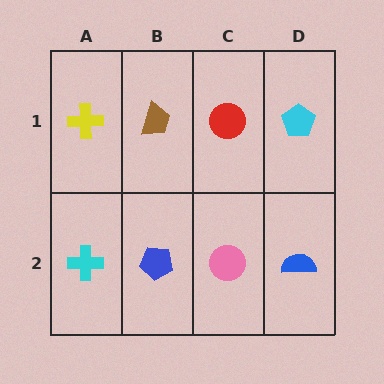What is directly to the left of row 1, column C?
A brown trapezoid.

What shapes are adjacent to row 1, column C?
A pink circle (row 2, column C), a brown trapezoid (row 1, column B), a cyan pentagon (row 1, column D).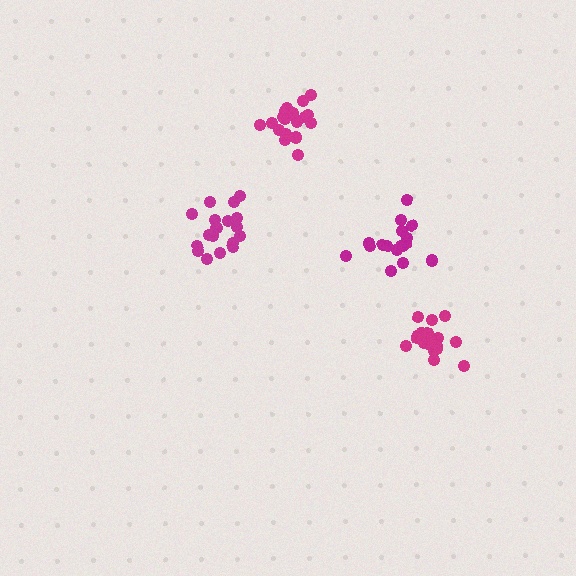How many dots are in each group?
Group 1: 18 dots, Group 2: 17 dots, Group 3: 19 dots, Group 4: 19 dots (73 total).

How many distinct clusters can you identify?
There are 4 distinct clusters.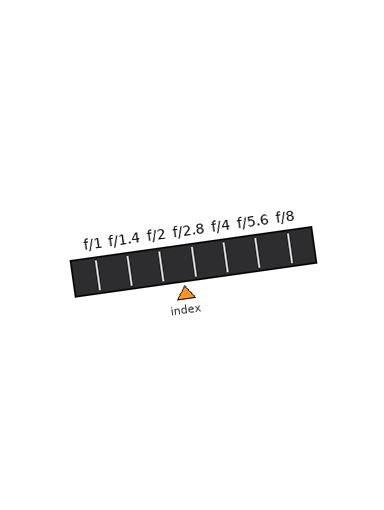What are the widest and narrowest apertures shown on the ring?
The widest aperture shown is f/1 and the narrowest is f/8.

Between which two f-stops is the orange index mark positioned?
The index mark is between f/2 and f/2.8.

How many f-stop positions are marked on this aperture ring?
There are 7 f-stop positions marked.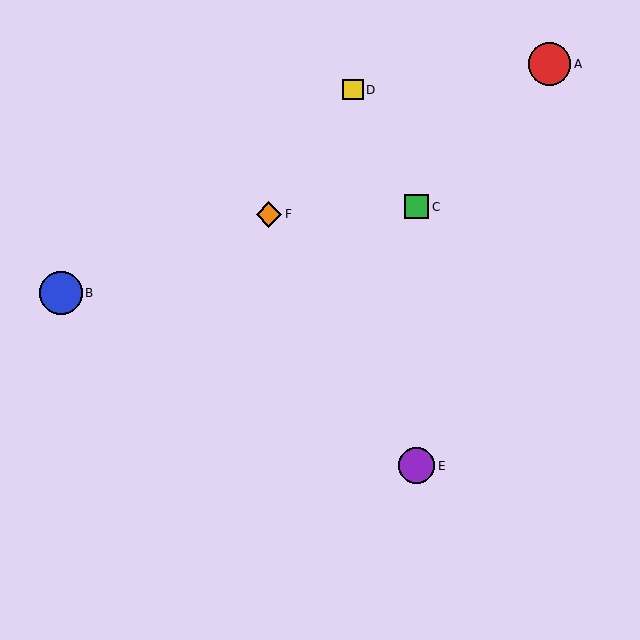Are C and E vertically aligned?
Yes, both are at x≈417.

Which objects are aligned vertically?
Objects C, E are aligned vertically.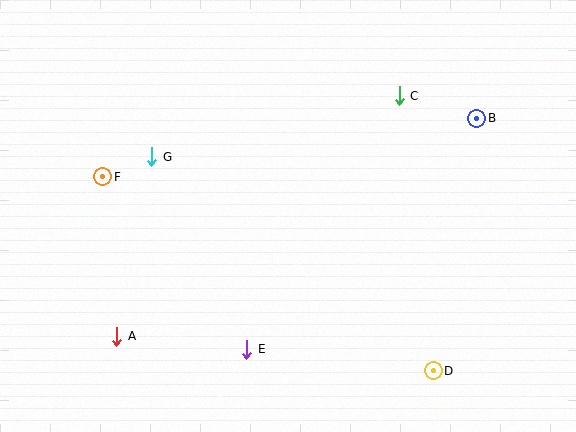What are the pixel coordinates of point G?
Point G is at (152, 157).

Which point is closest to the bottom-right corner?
Point D is closest to the bottom-right corner.